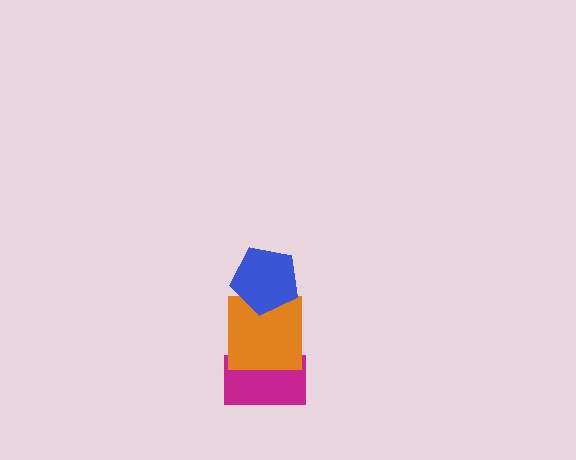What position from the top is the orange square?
The orange square is 2nd from the top.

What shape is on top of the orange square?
The blue pentagon is on top of the orange square.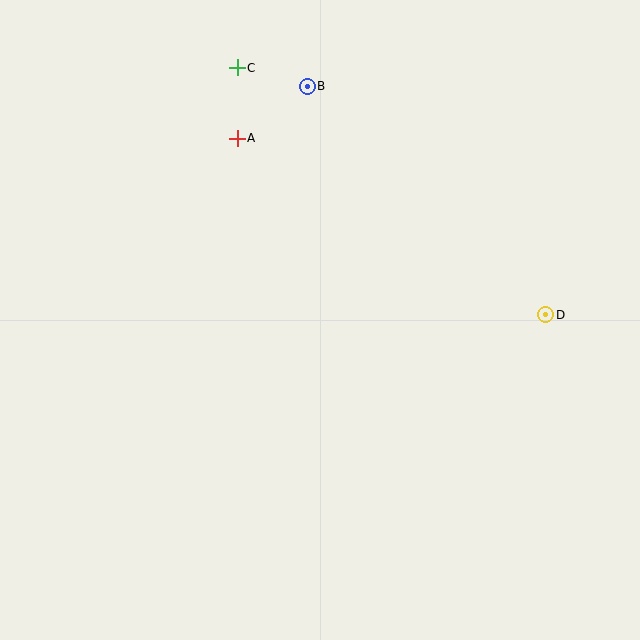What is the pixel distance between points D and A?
The distance between D and A is 355 pixels.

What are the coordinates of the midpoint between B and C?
The midpoint between B and C is at (272, 77).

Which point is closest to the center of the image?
Point A at (237, 138) is closest to the center.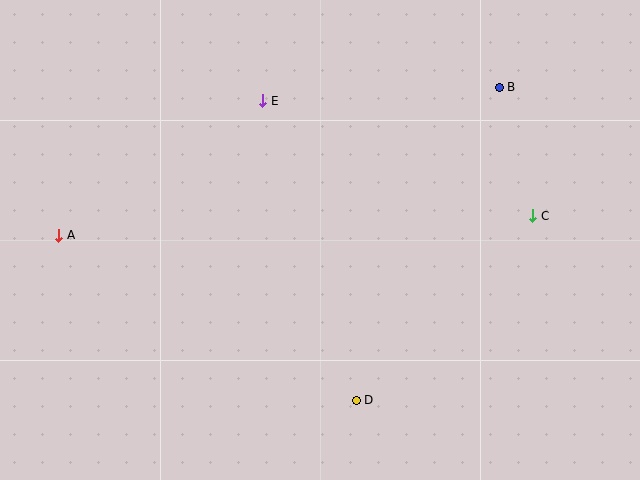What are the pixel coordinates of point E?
Point E is at (263, 101).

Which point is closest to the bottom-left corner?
Point A is closest to the bottom-left corner.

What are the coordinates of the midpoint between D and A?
The midpoint between D and A is at (208, 318).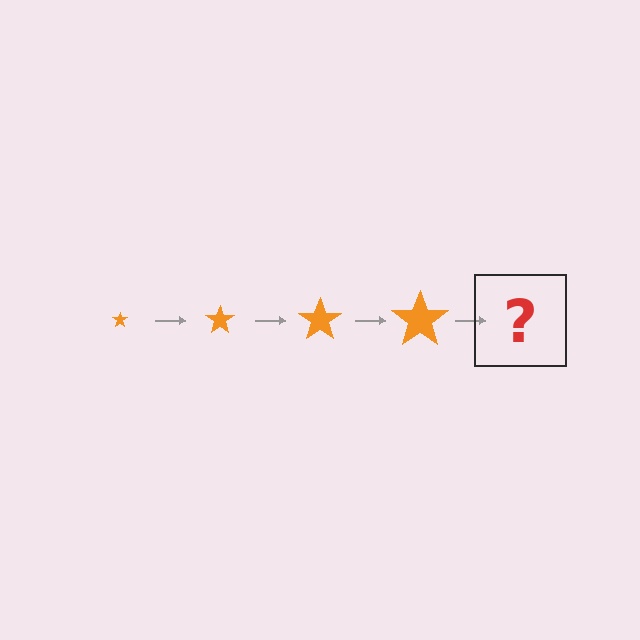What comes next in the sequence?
The next element should be an orange star, larger than the previous one.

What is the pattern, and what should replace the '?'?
The pattern is that the star gets progressively larger each step. The '?' should be an orange star, larger than the previous one.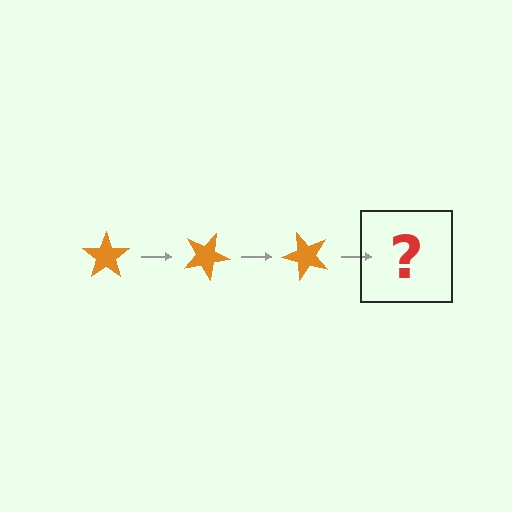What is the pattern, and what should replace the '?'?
The pattern is that the star rotates 25 degrees each step. The '?' should be an orange star rotated 75 degrees.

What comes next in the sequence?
The next element should be an orange star rotated 75 degrees.